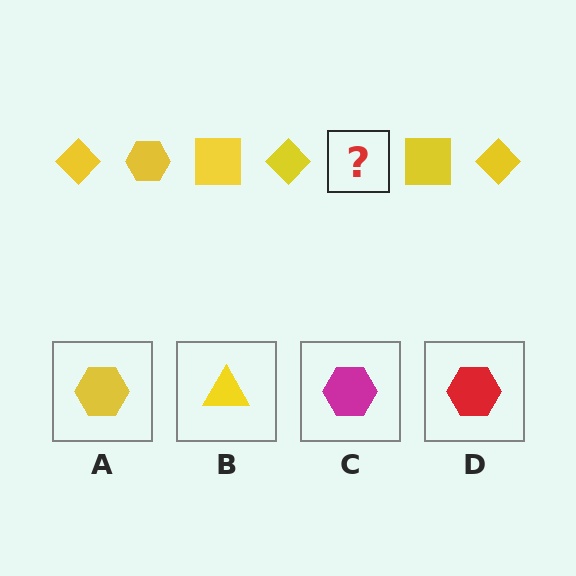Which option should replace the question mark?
Option A.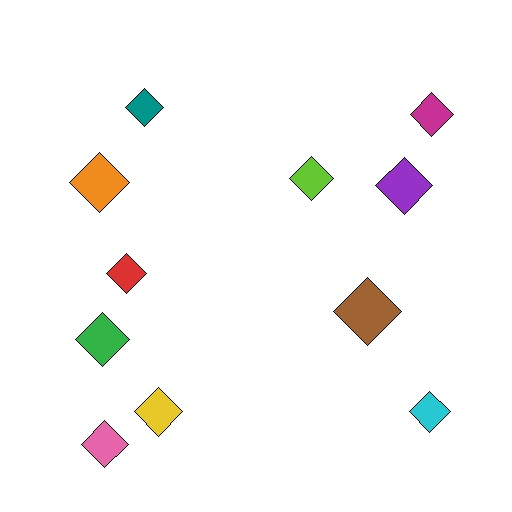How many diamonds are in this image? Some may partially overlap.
There are 11 diamonds.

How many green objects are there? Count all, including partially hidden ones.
There is 1 green object.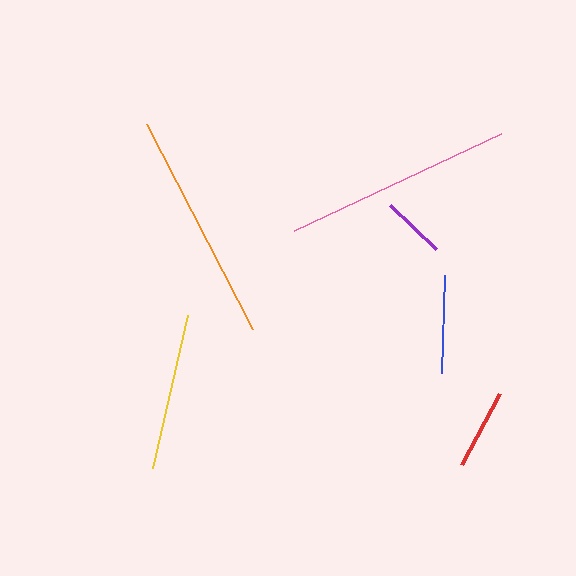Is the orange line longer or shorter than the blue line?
The orange line is longer than the blue line.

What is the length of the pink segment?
The pink segment is approximately 228 pixels long.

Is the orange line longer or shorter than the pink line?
The orange line is longer than the pink line.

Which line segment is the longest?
The orange line is the longest at approximately 230 pixels.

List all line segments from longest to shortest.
From longest to shortest: orange, pink, yellow, blue, red, purple.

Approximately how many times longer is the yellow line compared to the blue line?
The yellow line is approximately 1.6 times the length of the blue line.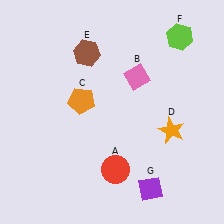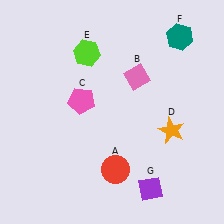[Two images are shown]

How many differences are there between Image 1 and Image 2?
There are 3 differences between the two images.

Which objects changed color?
C changed from orange to pink. E changed from brown to lime. F changed from lime to teal.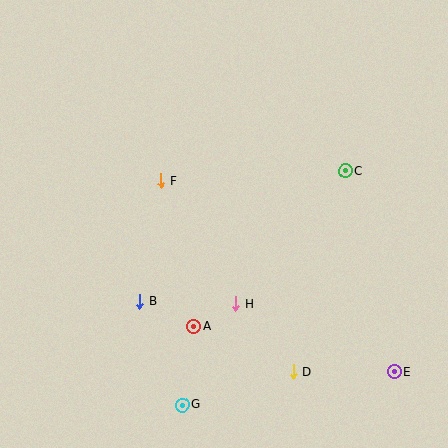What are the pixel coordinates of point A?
Point A is at (194, 326).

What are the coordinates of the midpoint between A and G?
The midpoint between A and G is at (188, 366).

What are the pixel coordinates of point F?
Point F is at (161, 181).